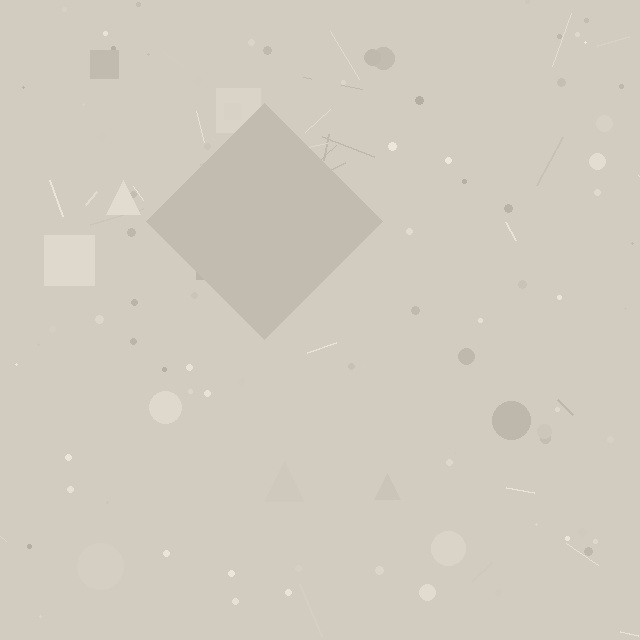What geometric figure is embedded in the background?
A diamond is embedded in the background.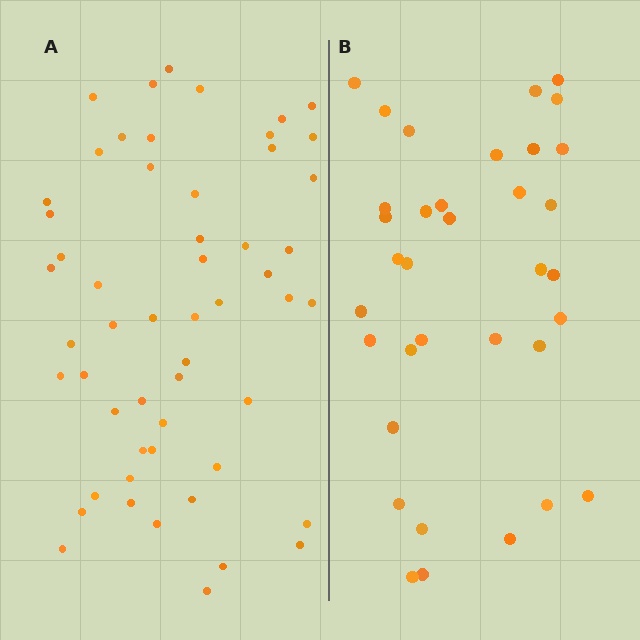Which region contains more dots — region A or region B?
Region A (the left region) has more dots.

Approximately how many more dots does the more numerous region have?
Region A has approximately 20 more dots than region B.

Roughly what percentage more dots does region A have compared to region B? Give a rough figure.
About 55% more.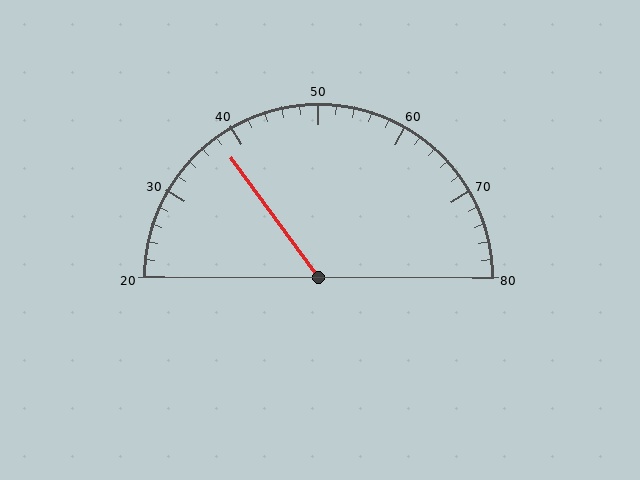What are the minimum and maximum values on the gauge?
The gauge ranges from 20 to 80.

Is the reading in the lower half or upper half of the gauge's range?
The reading is in the lower half of the range (20 to 80).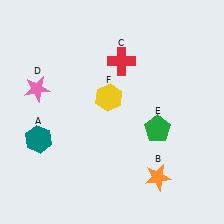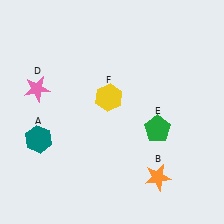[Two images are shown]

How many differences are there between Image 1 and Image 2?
There is 1 difference between the two images.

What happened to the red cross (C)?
The red cross (C) was removed in Image 2. It was in the top-right area of Image 1.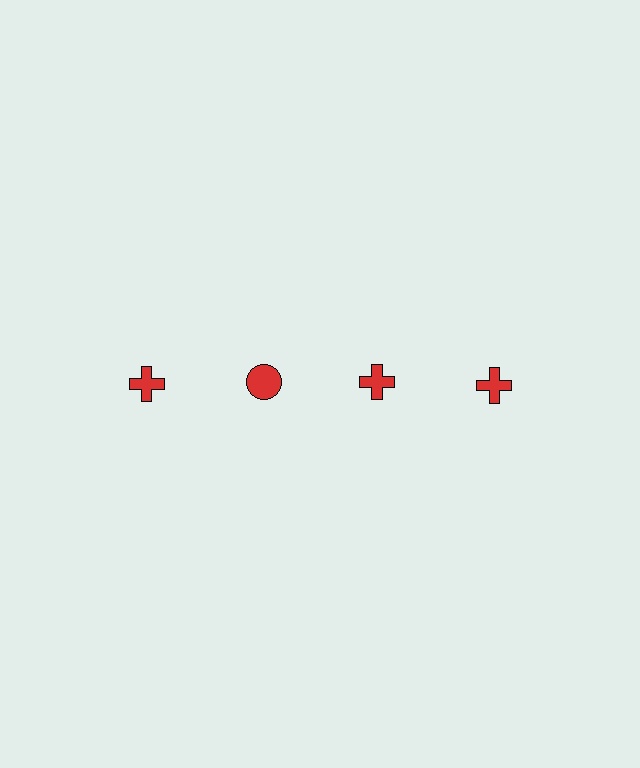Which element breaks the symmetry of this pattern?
The red circle in the top row, second from left column breaks the symmetry. All other shapes are red crosses.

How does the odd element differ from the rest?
It has a different shape: circle instead of cross.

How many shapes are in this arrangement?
There are 4 shapes arranged in a grid pattern.